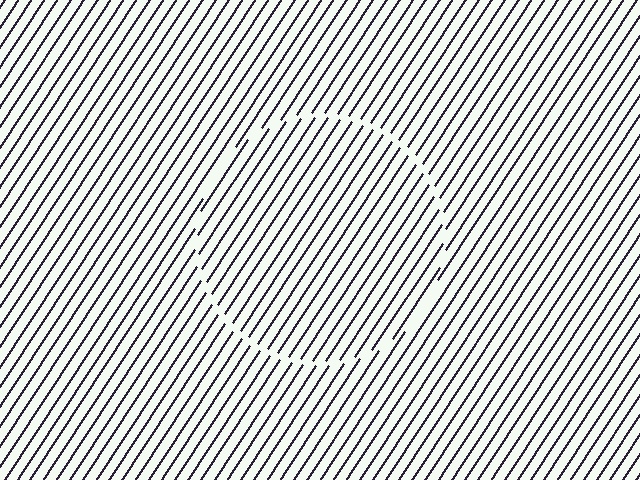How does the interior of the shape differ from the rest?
The interior of the shape contains the same grating, shifted by half a period — the contour is defined by the phase discontinuity where line-ends from the inner and outer gratings abut.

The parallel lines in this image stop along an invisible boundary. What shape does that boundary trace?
An illusory circle. The interior of the shape contains the same grating, shifted by half a period — the contour is defined by the phase discontinuity where line-ends from the inner and outer gratings abut.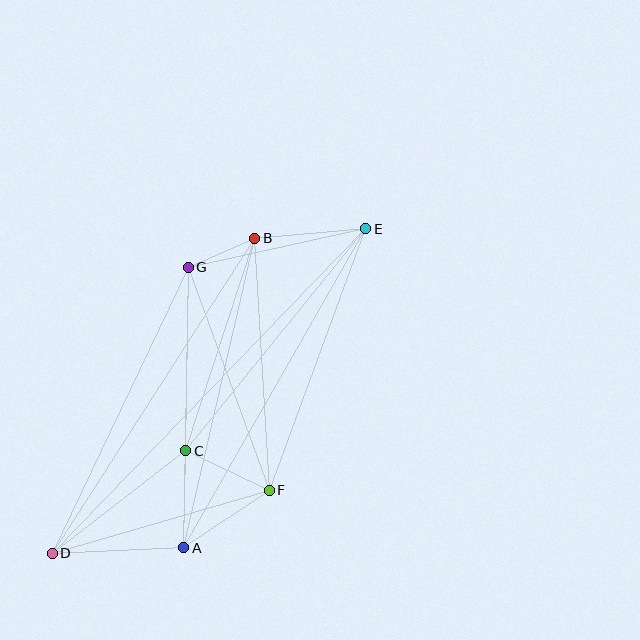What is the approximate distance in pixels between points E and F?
The distance between E and F is approximately 279 pixels.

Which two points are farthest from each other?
Points D and E are farthest from each other.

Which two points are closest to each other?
Points B and G are closest to each other.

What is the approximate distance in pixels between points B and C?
The distance between B and C is approximately 224 pixels.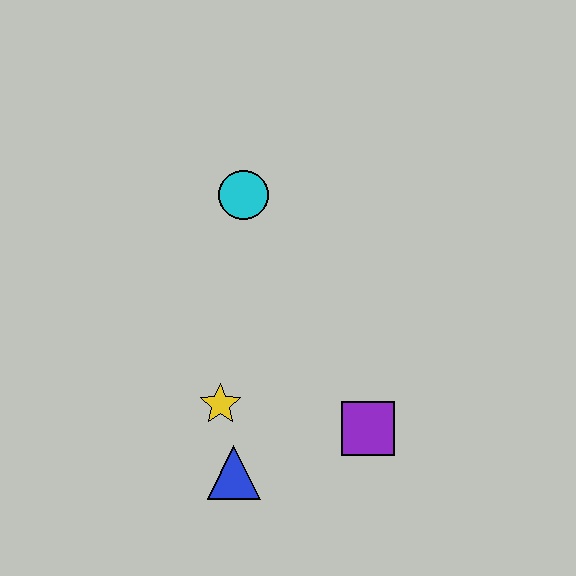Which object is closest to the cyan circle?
The yellow star is closest to the cyan circle.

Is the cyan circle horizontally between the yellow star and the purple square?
Yes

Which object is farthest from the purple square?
The cyan circle is farthest from the purple square.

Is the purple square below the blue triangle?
No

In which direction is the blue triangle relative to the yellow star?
The blue triangle is below the yellow star.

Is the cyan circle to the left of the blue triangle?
No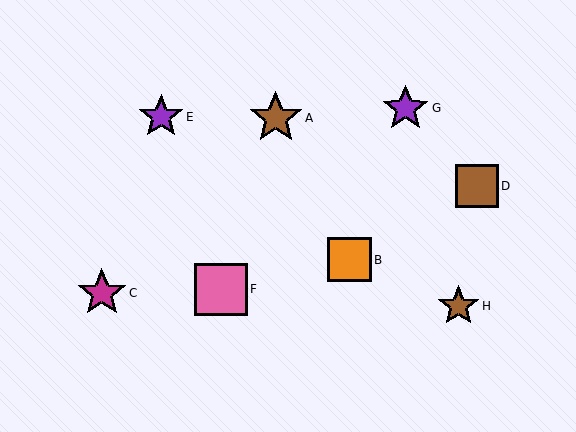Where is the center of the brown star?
The center of the brown star is at (276, 118).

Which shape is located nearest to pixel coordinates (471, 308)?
The brown star (labeled H) at (458, 306) is nearest to that location.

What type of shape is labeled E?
Shape E is a purple star.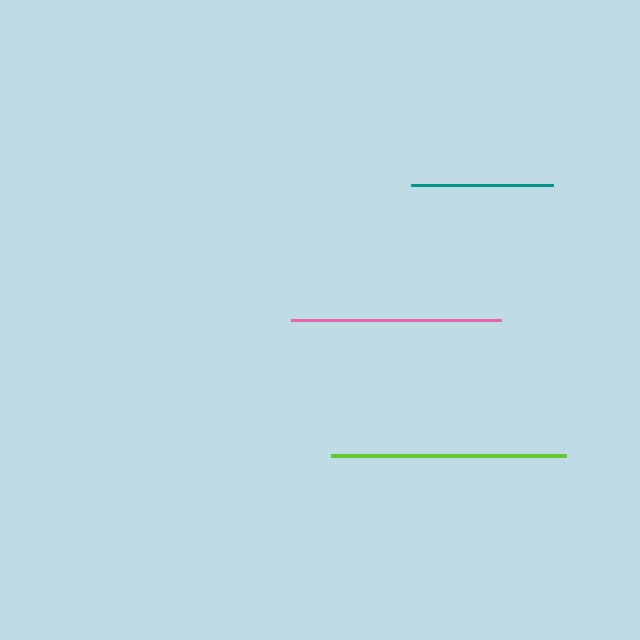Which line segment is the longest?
The lime line is the longest at approximately 234 pixels.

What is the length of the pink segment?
The pink segment is approximately 210 pixels long.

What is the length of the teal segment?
The teal segment is approximately 142 pixels long.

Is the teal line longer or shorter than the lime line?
The lime line is longer than the teal line.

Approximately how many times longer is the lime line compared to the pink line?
The lime line is approximately 1.1 times the length of the pink line.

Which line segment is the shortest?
The teal line is the shortest at approximately 142 pixels.